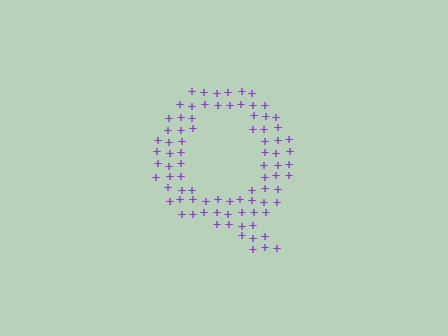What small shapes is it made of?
It is made of small plus signs.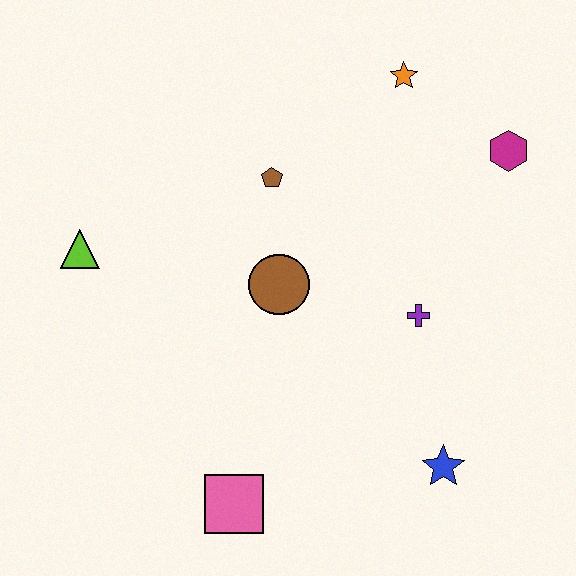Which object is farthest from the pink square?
The orange star is farthest from the pink square.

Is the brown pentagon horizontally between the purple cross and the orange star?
No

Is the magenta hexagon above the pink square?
Yes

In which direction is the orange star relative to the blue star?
The orange star is above the blue star.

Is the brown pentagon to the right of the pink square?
Yes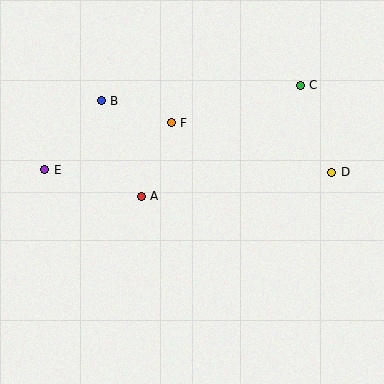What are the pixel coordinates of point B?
Point B is at (101, 101).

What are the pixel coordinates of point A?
Point A is at (141, 196).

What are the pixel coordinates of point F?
Point F is at (171, 123).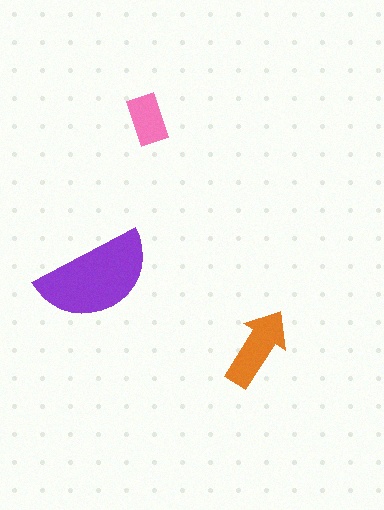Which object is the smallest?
The pink rectangle.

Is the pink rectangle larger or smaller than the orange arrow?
Smaller.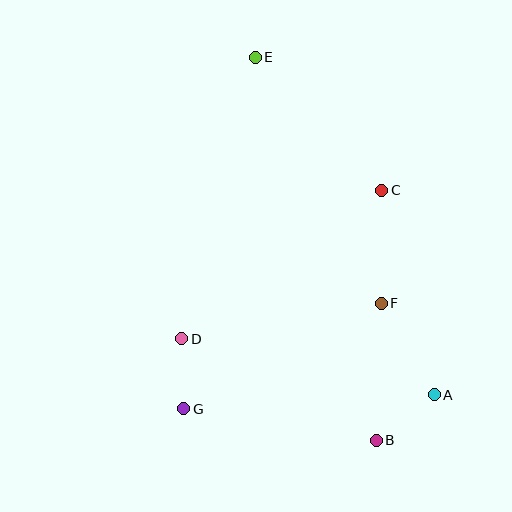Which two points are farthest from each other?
Points B and E are farthest from each other.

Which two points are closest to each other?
Points D and G are closest to each other.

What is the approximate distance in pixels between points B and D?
The distance between B and D is approximately 219 pixels.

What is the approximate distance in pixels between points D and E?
The distance between D and E is approximately 290 pixels.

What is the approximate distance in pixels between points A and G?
The distance between A and G is approximately 251 pixels.